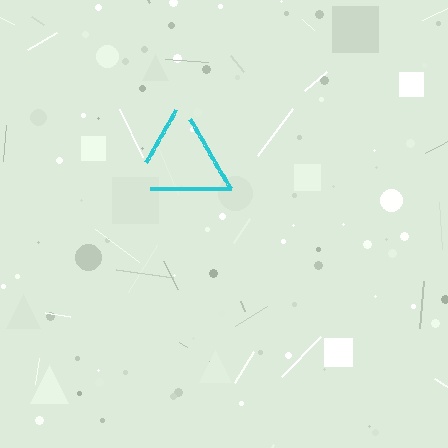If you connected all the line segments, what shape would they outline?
They would outline a triangle.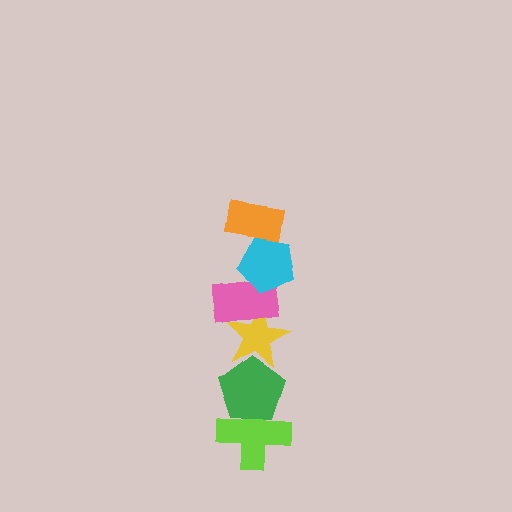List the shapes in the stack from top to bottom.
From top to bottom: the orange rectangle, the cyan pentagon, the pink rectangle, the yellow star, the green pentagon, the lime cross.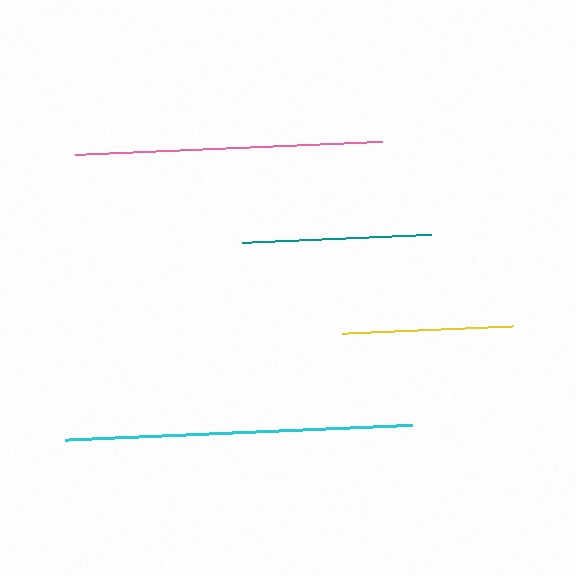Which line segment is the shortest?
The yellow line is the shortest at approximately 171 pixels.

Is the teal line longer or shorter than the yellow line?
The teal line is longer than the yellow line.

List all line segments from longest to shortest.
From longest to shortest: cyan, pink, teal, yellow.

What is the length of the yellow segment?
The yellow segment is approximately 171 pixels long.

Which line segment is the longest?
The cyan line is the longest at approximately 346 pixels.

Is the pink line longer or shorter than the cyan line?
The cyan line is longer than the pink line.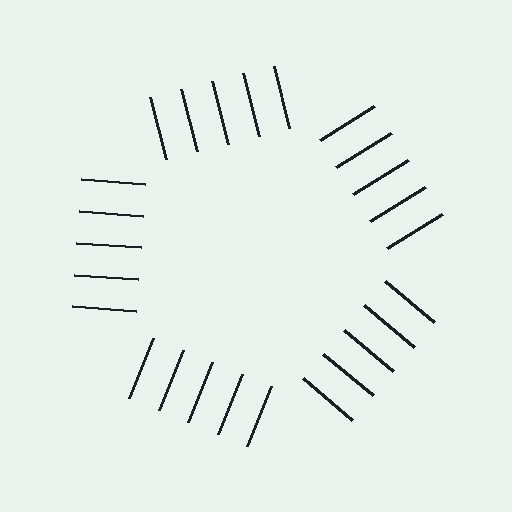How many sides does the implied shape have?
5 sides — the line-ends trace a pentagon.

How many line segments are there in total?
25 — 5 along each of the 5 edges.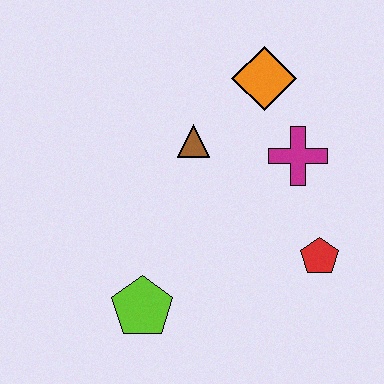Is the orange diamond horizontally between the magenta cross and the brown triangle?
Yes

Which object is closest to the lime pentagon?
The brown triangle is closest to the lime pentagon.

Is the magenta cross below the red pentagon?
No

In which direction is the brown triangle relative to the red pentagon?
The brown triangle is to the left of the red pentagon.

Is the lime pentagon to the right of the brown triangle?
No